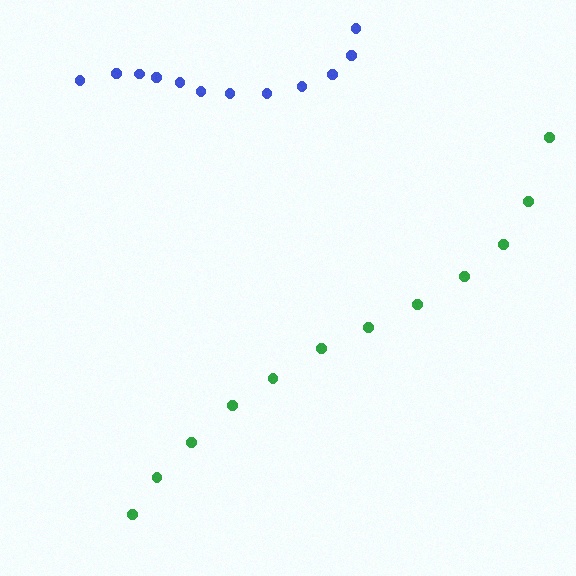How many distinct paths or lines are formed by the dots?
There are 2 distinct paths.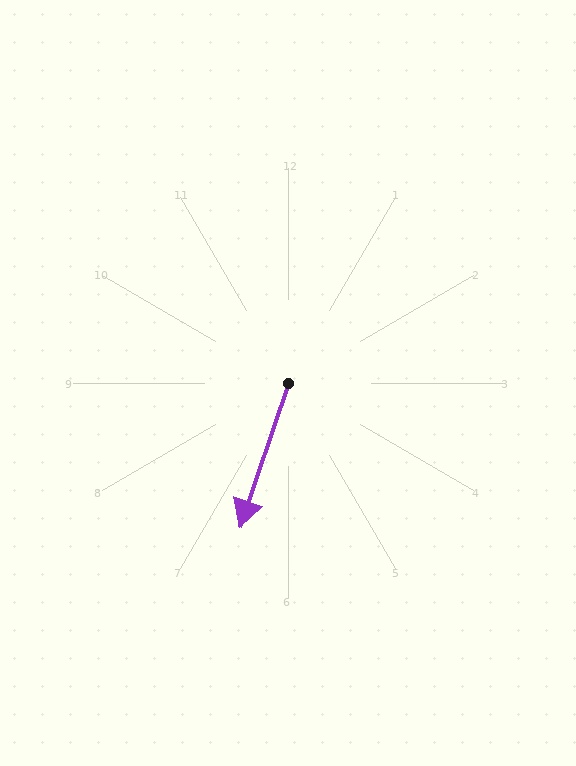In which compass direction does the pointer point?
South.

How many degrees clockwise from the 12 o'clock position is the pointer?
Approximately 199 degrees.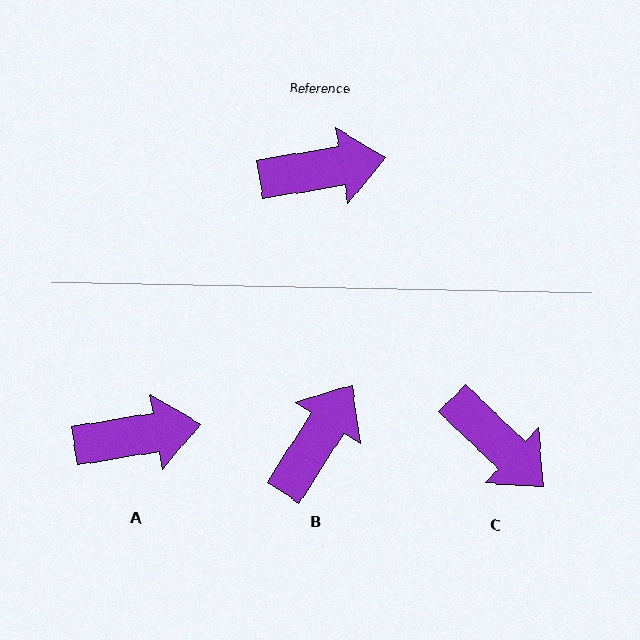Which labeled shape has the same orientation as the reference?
A.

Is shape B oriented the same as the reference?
No, it is off by about 48 degrees.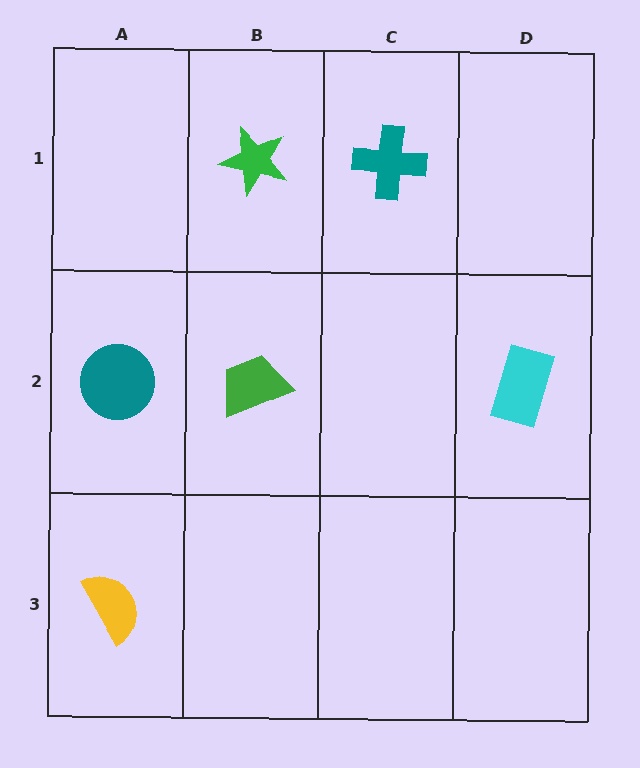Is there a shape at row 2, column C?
No, that cell is empty.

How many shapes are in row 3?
1 shape.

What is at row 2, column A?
A teal circle.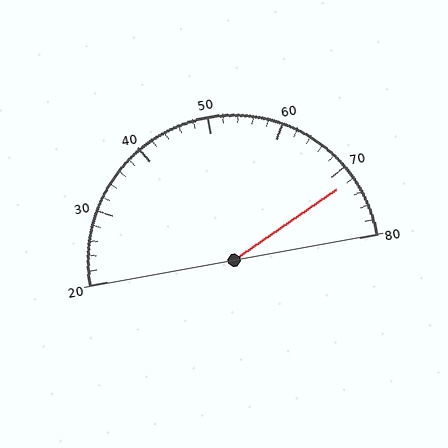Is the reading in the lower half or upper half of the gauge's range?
The reading is in the upper half of the range (20 to 80).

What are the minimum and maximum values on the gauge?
The gauge ranges from 20 to 80.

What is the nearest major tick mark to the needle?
The nearest major tick mark is 70.